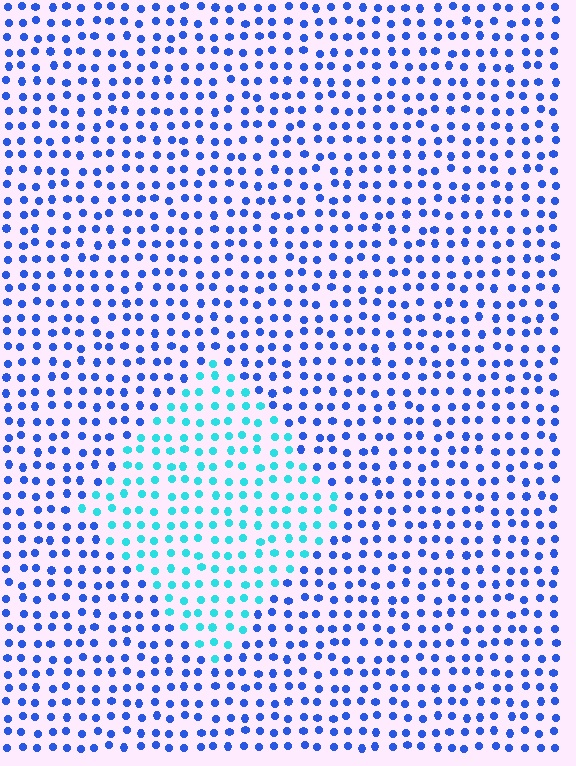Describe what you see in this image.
The image is filled with small blue elements in a uniform arrangement. A diamond-shaped region is visible where the elements are tinted to a slightly different hue, forming a subtle color boundary.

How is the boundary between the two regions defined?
The boundary is defined purely by a slight shift in hue (about 44 degrees). Spacing, size, and orientation are identical on both sides.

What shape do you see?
I see a diamond.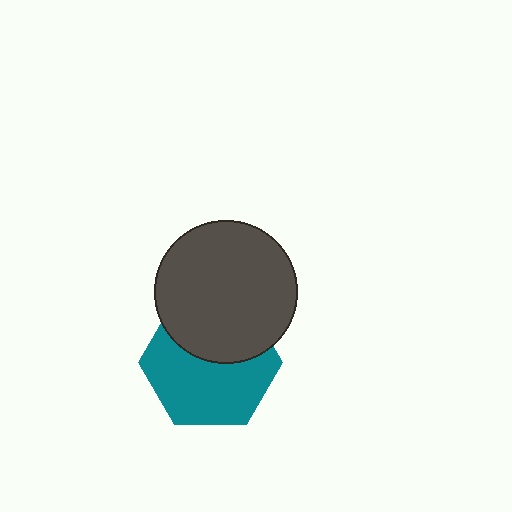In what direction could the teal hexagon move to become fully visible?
The teal hexagon could move down. That would shift it out from behind the dark gray circle entirely.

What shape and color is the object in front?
The object in front is a dark gray circle.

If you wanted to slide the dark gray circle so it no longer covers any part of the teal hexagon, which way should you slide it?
Slide it up — that is the most direct way to separate the two shapes.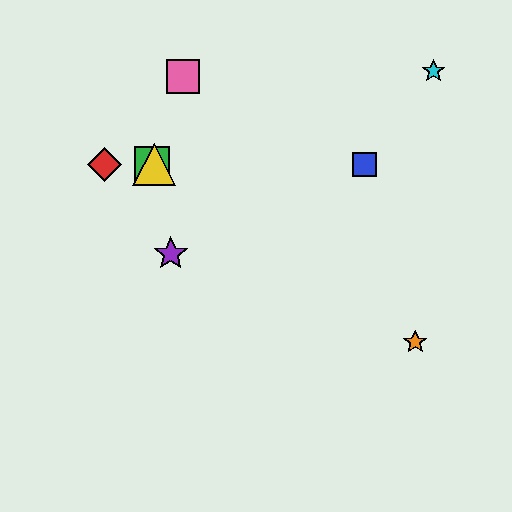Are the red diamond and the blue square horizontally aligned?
Yes, both are at y≈164.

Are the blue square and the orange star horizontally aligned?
No, the blue square is at y≈164 and the orange star is at y≈342.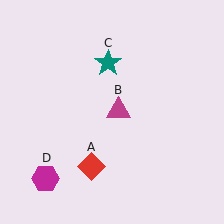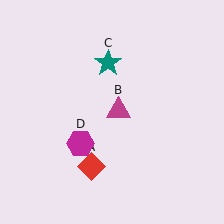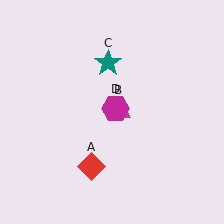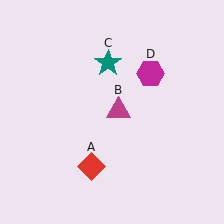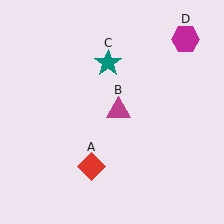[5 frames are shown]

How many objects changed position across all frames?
1 object changed position: magenta hexagon (object D).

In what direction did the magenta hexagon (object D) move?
The magenta hexagon (object D) moved up and to the right.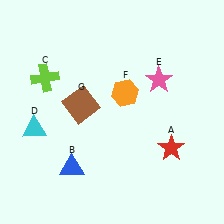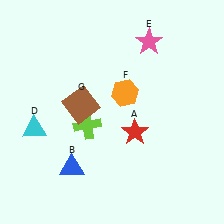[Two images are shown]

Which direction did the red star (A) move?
The red star (A) moved left.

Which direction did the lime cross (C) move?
The lime cross (C) moved down.